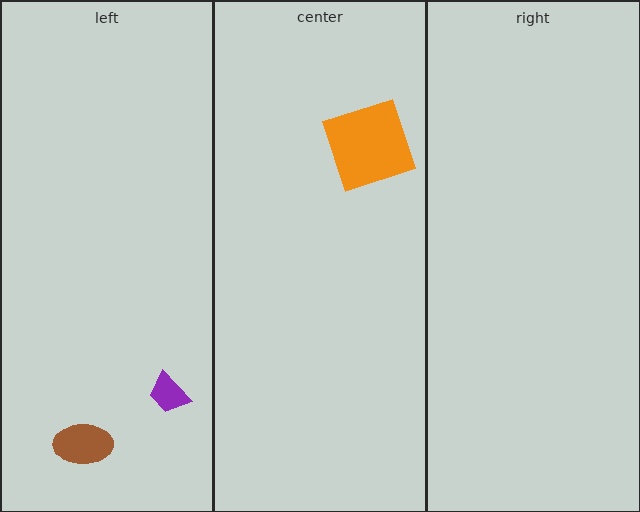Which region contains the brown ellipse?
The left region.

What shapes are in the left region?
The brown ellipse, the purple trapezoid.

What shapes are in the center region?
The orange square.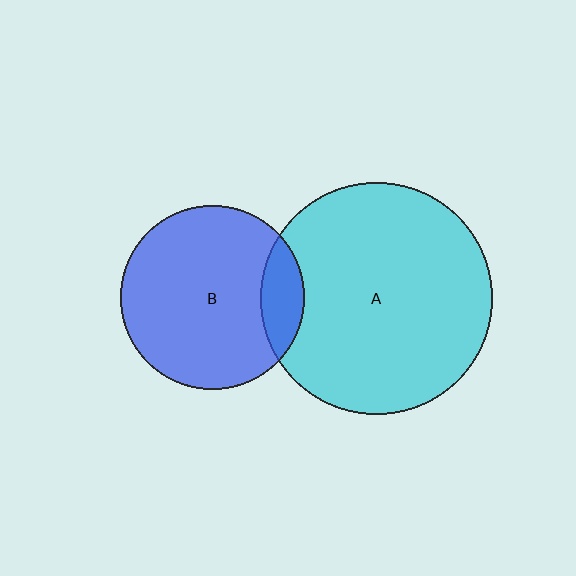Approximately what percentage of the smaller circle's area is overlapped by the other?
Approximately 15%.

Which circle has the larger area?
Circle A (cyan).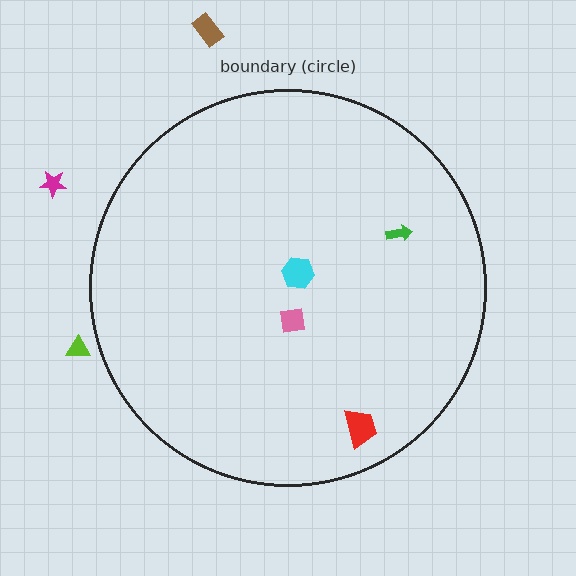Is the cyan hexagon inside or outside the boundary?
Inside.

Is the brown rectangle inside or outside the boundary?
Outside.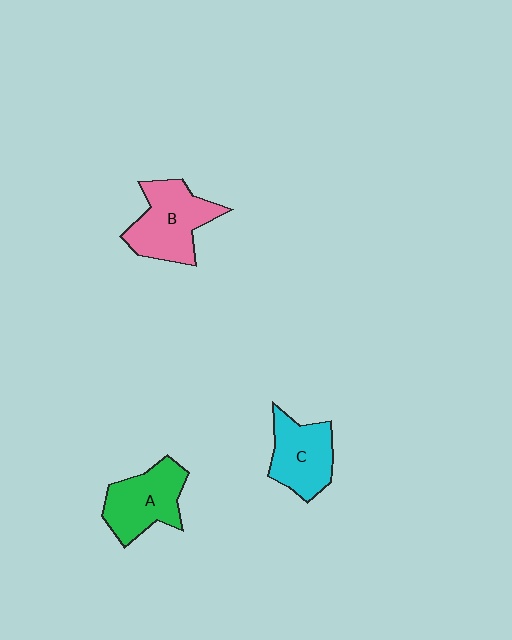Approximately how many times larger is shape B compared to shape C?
Approximately 1.2 times.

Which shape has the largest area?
Shape B (pink).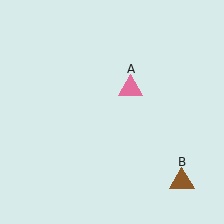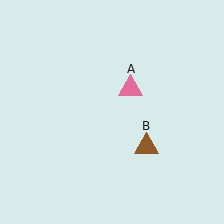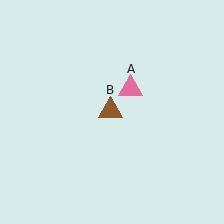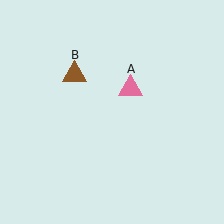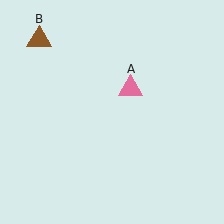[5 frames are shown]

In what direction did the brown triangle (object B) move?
The brown triangle (object B) moved up and to the left.